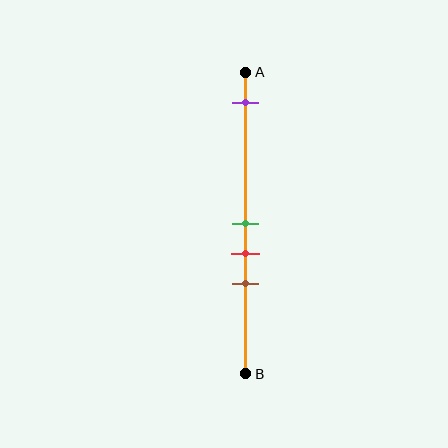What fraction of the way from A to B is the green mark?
The green mark is approximately 50% (0.5) of the way from A to B.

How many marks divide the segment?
There are 4 marks dividing the segment.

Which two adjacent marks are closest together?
The green and red marks are the closest adjacent pair.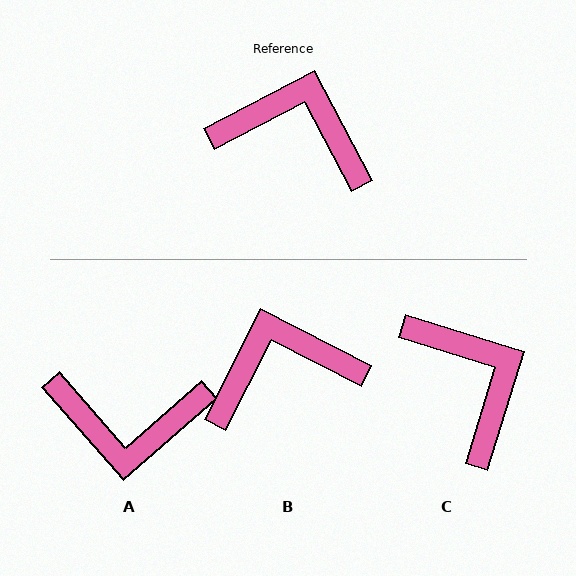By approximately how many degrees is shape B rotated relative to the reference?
Approximately 35 degrees counter-clockwise.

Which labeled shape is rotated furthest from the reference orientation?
A, about 166 degrees away.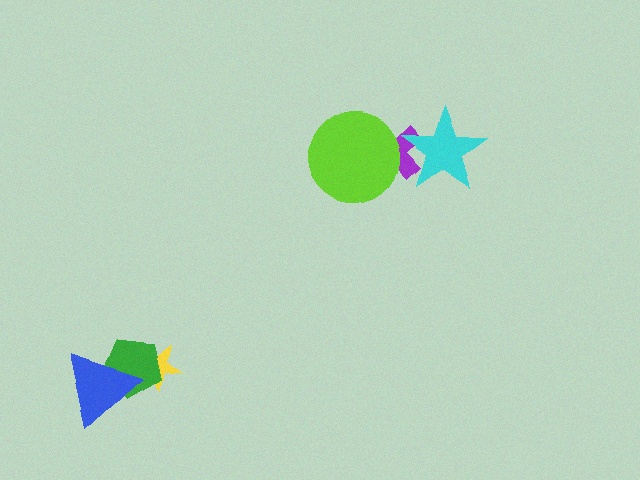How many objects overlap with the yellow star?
2 objects overlap with the yellow star.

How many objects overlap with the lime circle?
1 object overlaps with the lime circle.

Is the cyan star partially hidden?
No, no other shape covers it.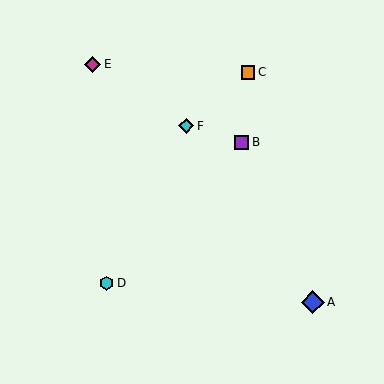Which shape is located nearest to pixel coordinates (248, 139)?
The purple square (labeled B) at (242, 142) is nearest to that location.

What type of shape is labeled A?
Shape A is a blue diamond.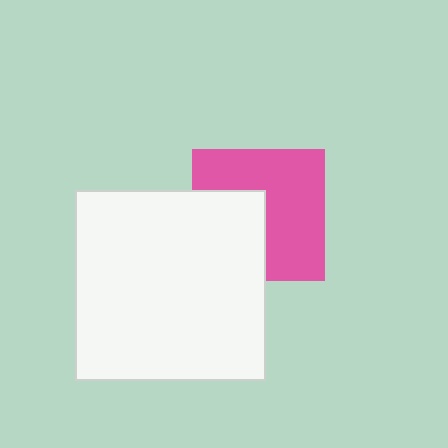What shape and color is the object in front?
The object in front is a white square.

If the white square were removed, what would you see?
You would see the complete pink square.